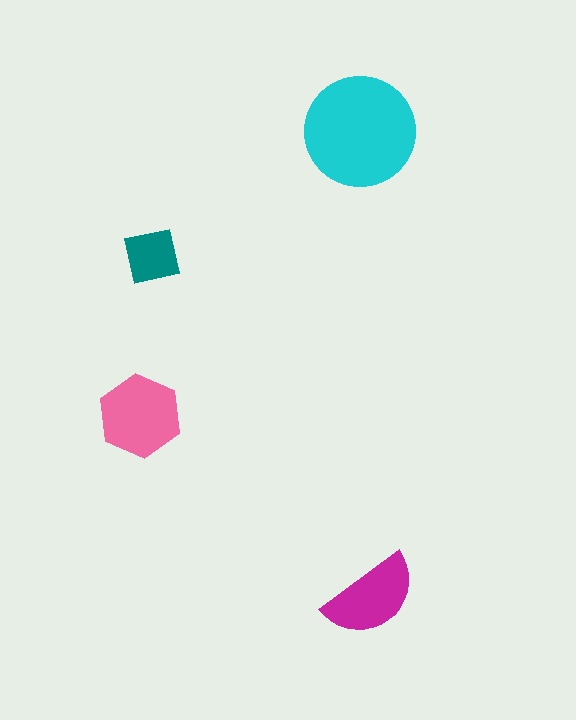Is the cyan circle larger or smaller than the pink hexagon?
Larger.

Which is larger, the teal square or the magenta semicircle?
The magenta semicircle.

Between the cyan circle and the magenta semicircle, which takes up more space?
The cyan circle.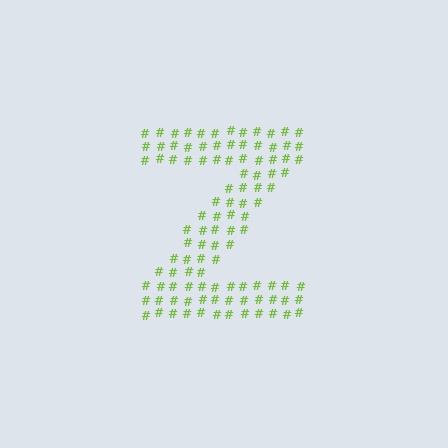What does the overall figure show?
The overall figure shows the letter Z.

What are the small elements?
The small elements are hash symbols.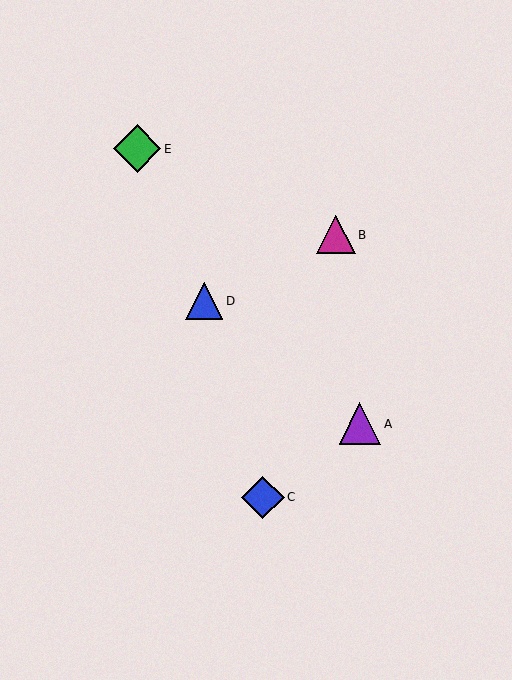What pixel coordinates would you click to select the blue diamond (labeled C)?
Click at (263, 497) to select the blue diamond C.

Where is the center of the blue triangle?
The center of the blue triangle is at (204, 301).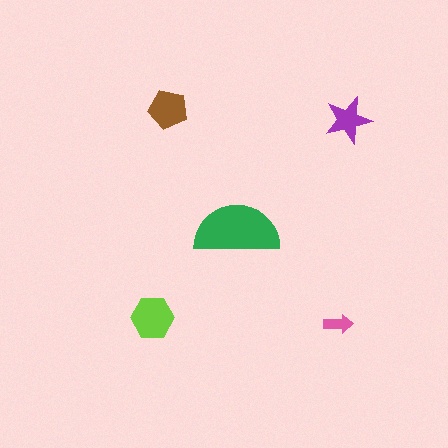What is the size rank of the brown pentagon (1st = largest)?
3rd.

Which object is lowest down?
The pink arrow is bottommost.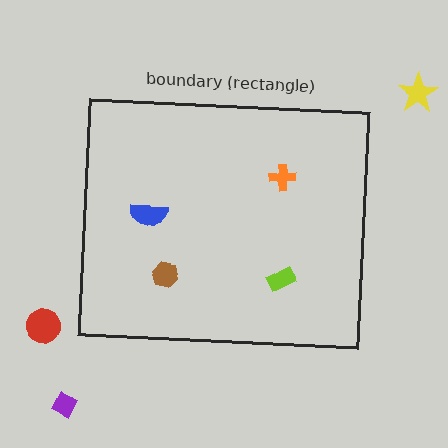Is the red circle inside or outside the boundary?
Outside.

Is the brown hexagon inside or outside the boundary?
Inside.